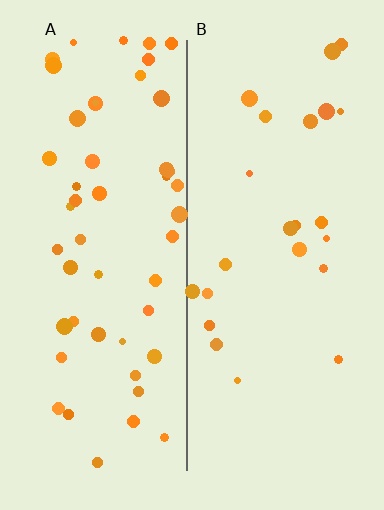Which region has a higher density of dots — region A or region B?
A (the left).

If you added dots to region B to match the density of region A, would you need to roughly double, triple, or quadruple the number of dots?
Approximately double.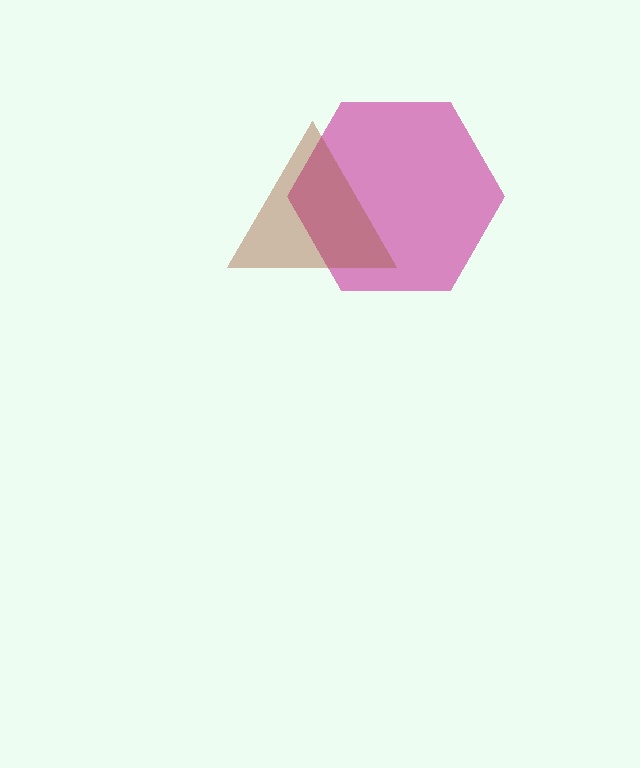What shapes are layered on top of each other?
The layered shapes are: a magenta hexagon, a brown triangle.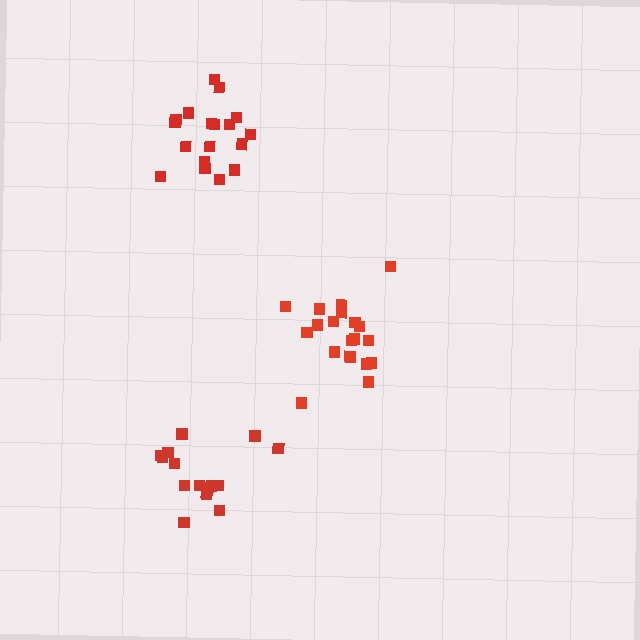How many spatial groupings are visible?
There are 3 spatial groupings.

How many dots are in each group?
Group 1: 19 dots, Group 2: 18 dots, Group 3: 16 dots (53 total).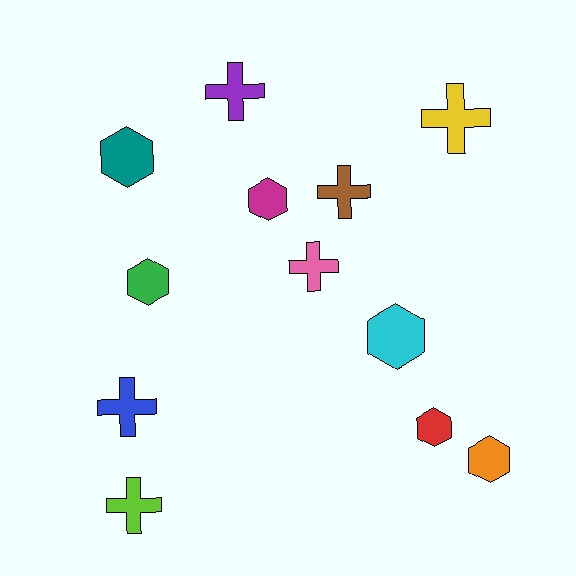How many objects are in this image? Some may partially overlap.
There are 12 objects.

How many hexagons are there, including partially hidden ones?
There are 6 hexagons.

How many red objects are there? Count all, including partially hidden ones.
There is 1 red object.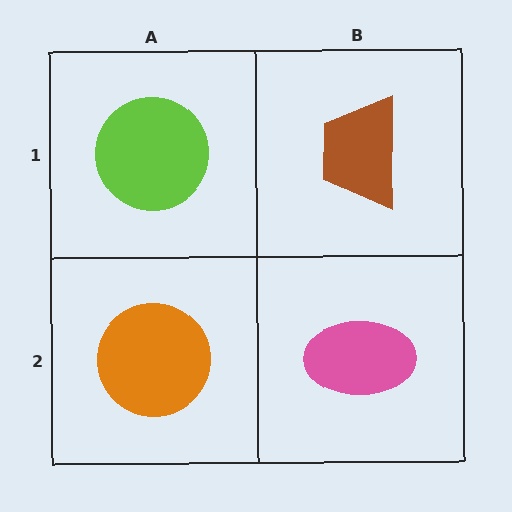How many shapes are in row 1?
2 shapes.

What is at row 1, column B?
A brown trapezoid.